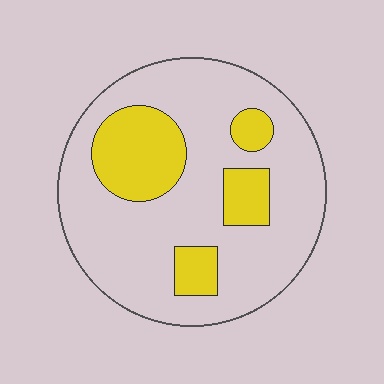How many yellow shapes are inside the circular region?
4.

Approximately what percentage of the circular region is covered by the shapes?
Approximately 25%.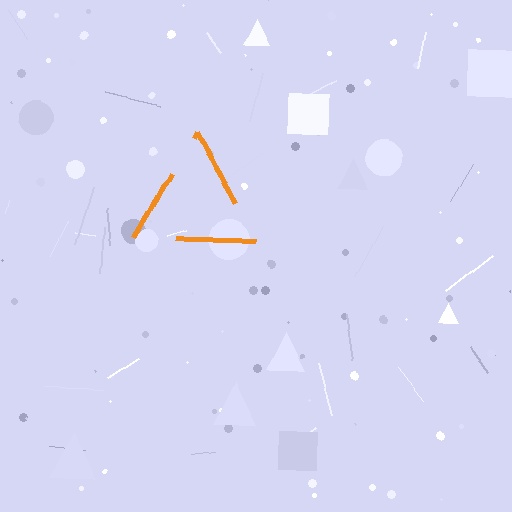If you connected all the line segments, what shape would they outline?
They would outline a triangle.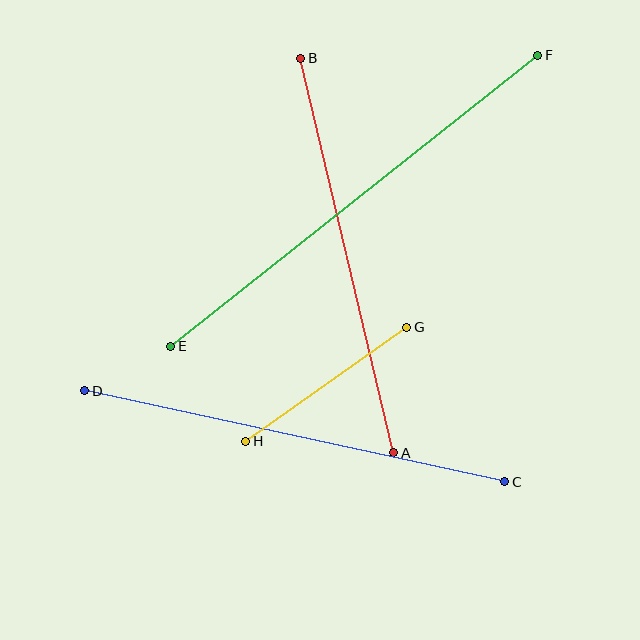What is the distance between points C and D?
The distance is approximately 430 pixels.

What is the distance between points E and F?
The distance is approximately 469 pixels.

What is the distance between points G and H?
The distance is approximately 197 pixels.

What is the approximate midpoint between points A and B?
The midpoint is at approximately (347, 256) pixels.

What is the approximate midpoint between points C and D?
The midpoint is at approximately (295, 436) pixels.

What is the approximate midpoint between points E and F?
The midpoint is at approximately (354, 201) pixels.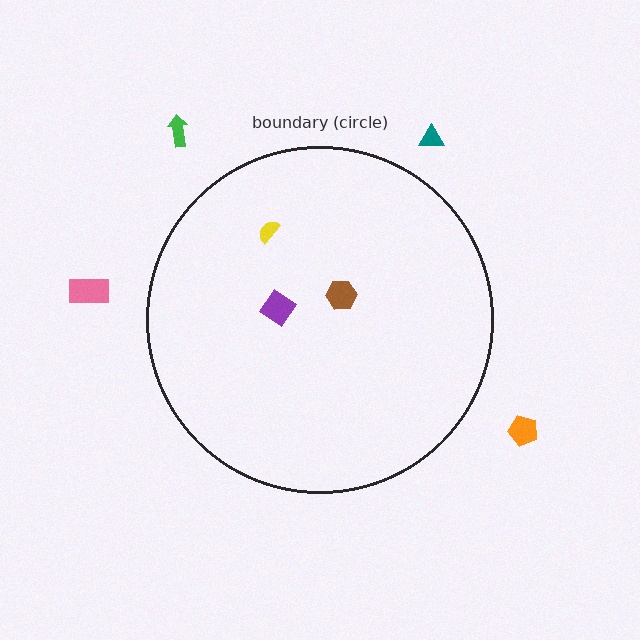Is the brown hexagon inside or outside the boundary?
Inside.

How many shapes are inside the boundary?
3 inside, 4 outside.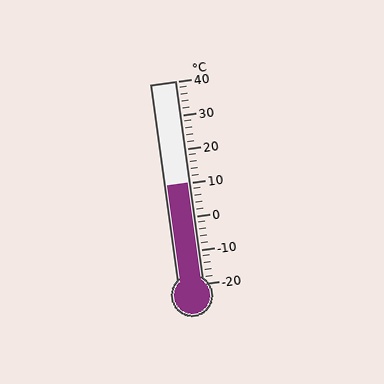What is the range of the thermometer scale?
The thermometer scale ranges from -20°C to 40°C.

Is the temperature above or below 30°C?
The temperature is below 30°C.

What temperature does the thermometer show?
The thermometer shows approximately 10°C.